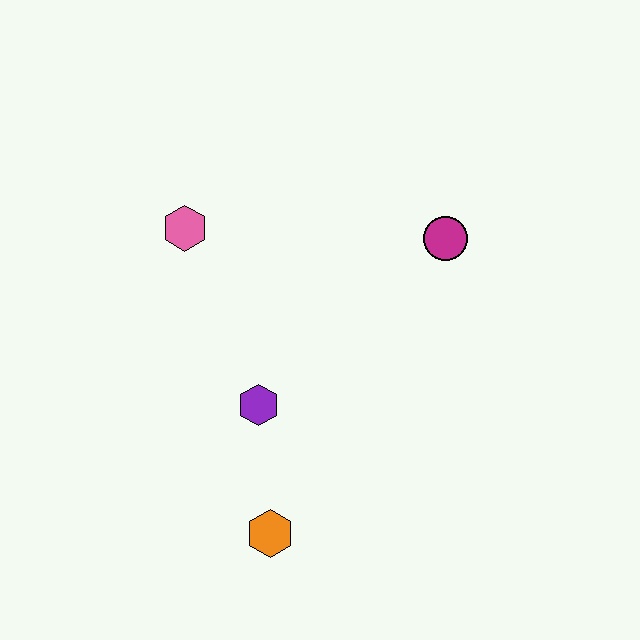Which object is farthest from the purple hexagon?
The magenta circle is farthest from the purple hexagon.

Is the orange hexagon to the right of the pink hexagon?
Yes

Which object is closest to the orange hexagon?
The purple hexagon is closest to the orange hexagon.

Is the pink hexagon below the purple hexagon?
No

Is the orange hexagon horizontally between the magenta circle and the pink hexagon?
Yes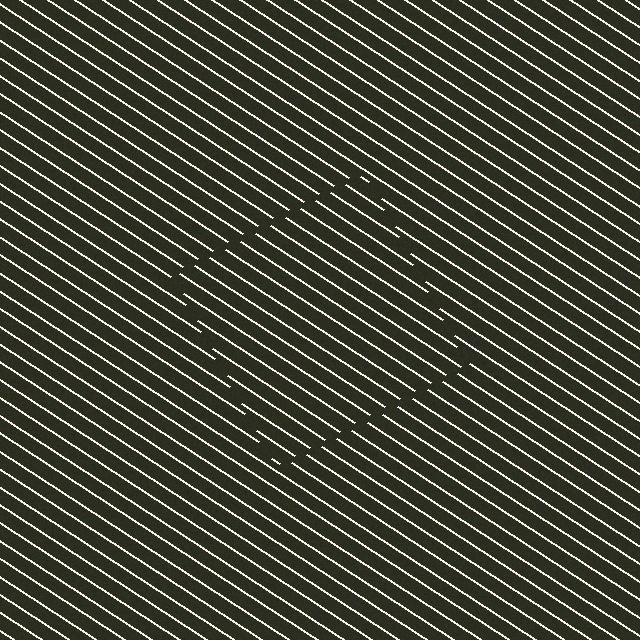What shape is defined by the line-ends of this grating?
An illusory square. The interior of the shape contains the same grating, shifted by half a period — the contour is defined by the phase discontinuity where line-ends from the inner and outer gratings abut.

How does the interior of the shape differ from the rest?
The interior of the shape contains the same grating, shifted by half a period — the contour is defined by the phase discontinuity where line-ends from the inner and outer gratings abut.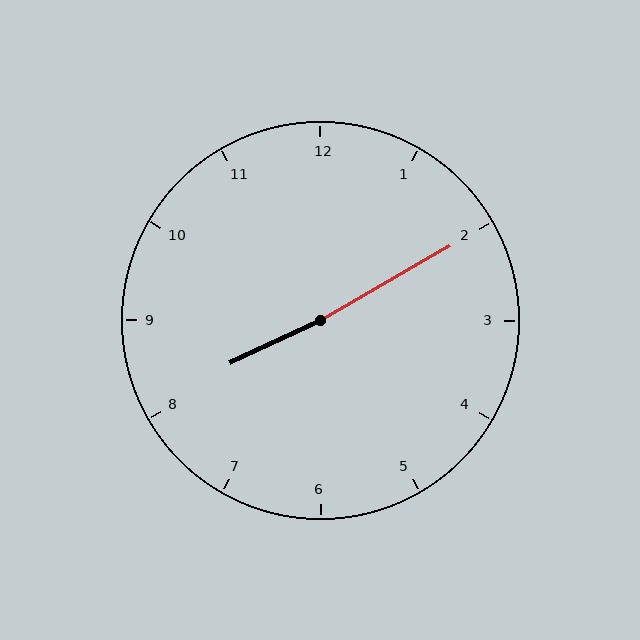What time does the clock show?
8:10.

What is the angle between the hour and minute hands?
Approximately 175 degrees.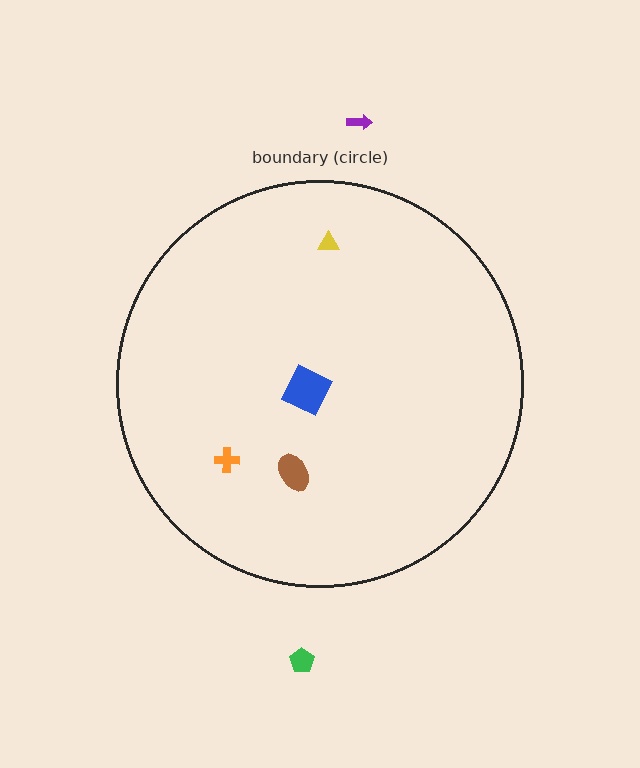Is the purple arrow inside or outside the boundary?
Outside.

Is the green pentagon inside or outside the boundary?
Outside.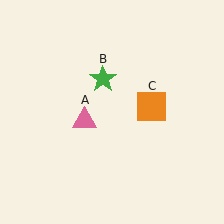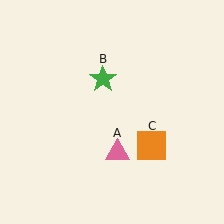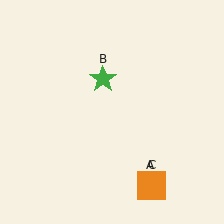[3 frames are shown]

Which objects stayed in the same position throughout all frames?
Green star (object B) remained stationary.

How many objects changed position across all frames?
2 objects changed position: pink triangle (object A), orange square (object C).